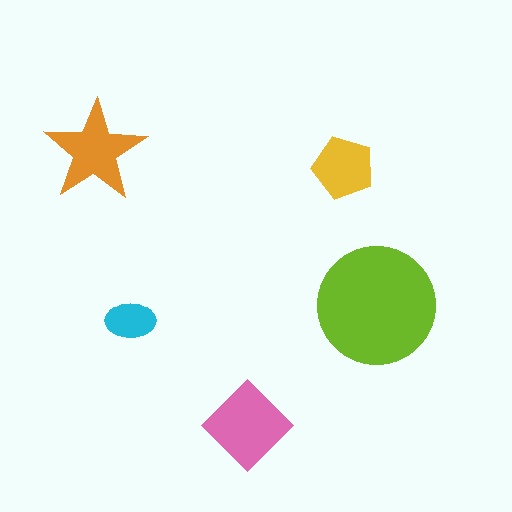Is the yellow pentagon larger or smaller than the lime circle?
Smaller.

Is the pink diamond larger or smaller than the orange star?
Larger.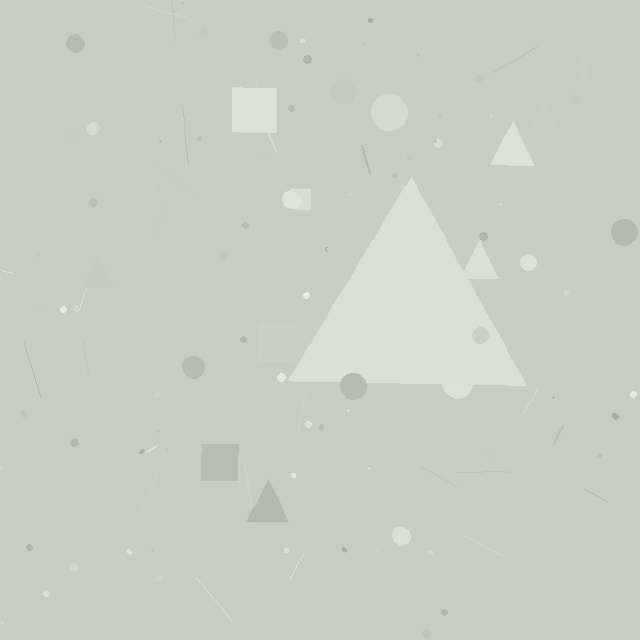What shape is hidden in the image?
A triangle is hidden in the image.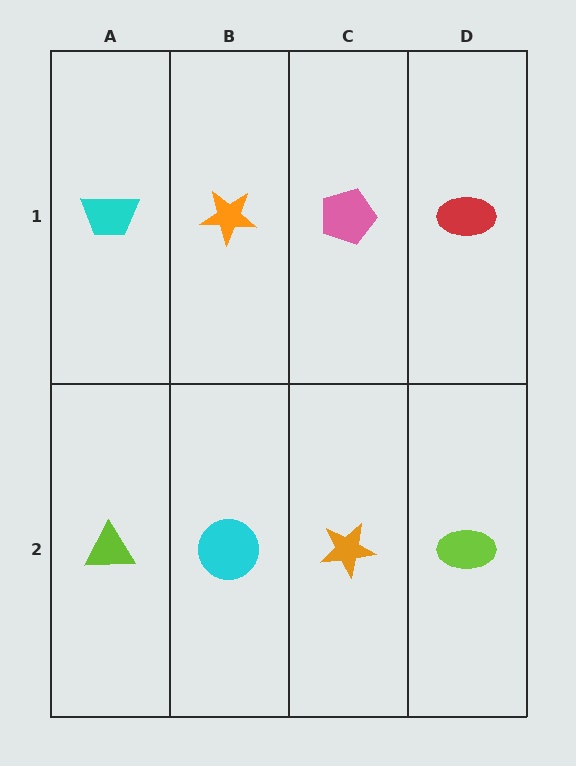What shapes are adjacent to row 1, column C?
An orange star (row 2, column C), an orange star (row 1, column B), a red ellipse (row 1, column D).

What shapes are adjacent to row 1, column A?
A lime triangle (row 2, column A), an orange star (row 1, column B).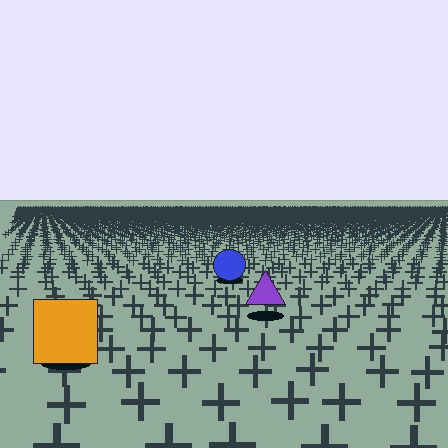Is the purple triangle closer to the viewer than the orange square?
No. The orange square is closer — you can tell from the texture gradient: the ground texture is coarser near it.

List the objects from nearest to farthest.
From nearest to farthest: the orange square, the purple triangle, the blue circle.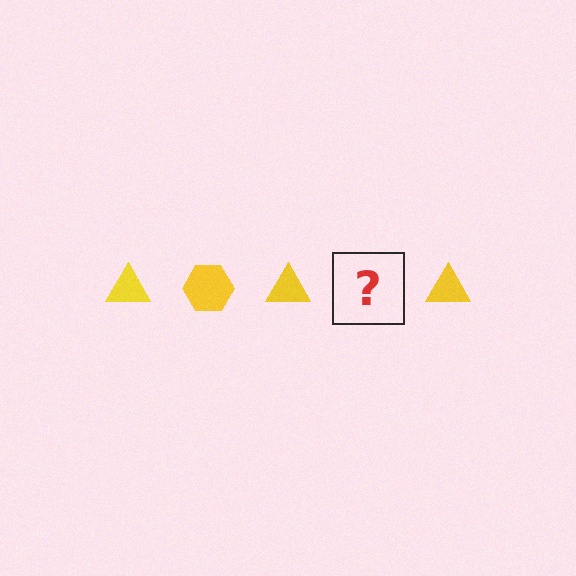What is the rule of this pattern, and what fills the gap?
The rule is that the pattern cycles through triangle, hexagon shapes in yellow. The gap should be filled with a yellow hexagon.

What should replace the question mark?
The question mark should be replaced with a yellow hexagon.